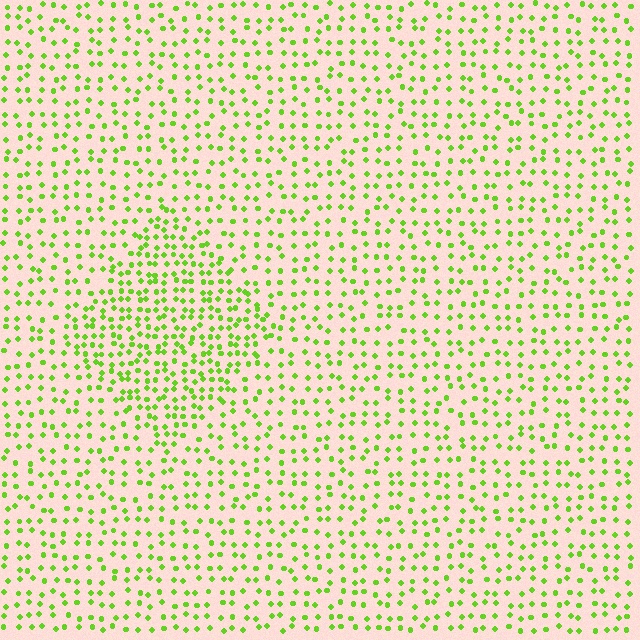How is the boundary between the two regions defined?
The boundary is defined by a change in element density (approximately 1.8x ratio). All elements are the same color, size, and shape.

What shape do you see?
I see a diamond.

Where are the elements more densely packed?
The elements are more densely packed inside the diamond boundary.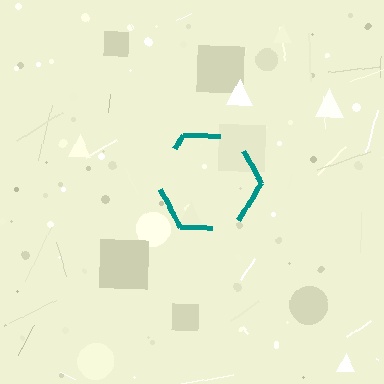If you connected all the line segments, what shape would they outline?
They would outline a hexagon.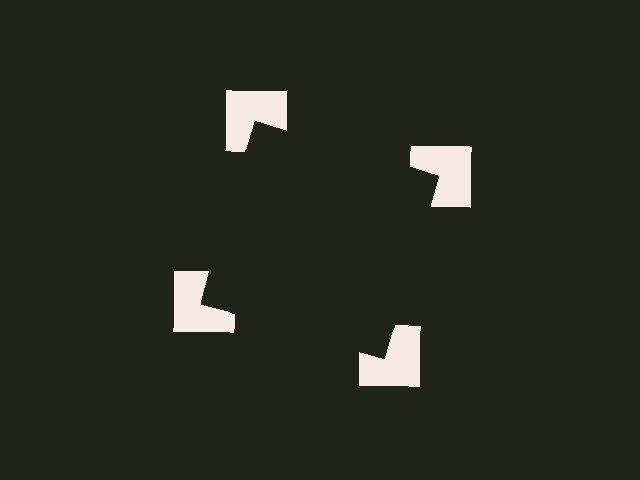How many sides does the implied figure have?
4 sides.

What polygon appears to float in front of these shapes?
An illusory square — its edges are inferred from the aligned wedge cuts in the notched squares, not physically drawn.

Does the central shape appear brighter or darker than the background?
It typically appears slightly darker than the background, even though no actual brightness change is drawn.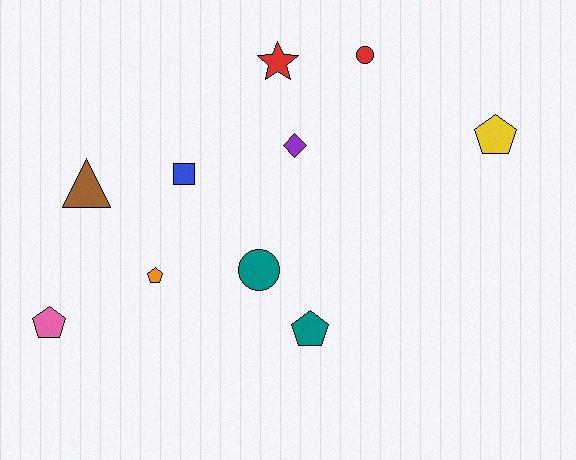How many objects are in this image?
There are 10 objects.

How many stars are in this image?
There is 1 star.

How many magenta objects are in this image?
There are no magenta objects.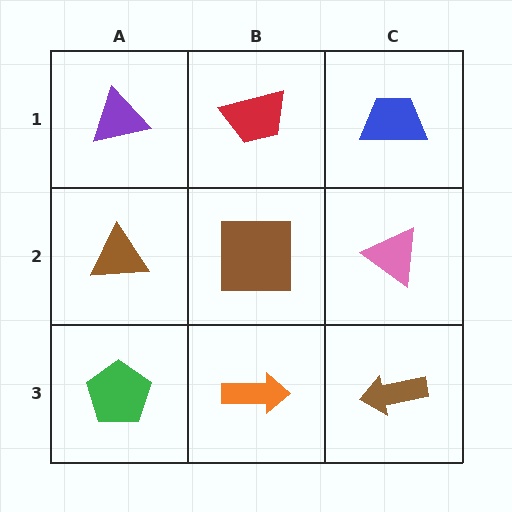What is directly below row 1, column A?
A brown triangle.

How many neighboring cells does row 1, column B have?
3.